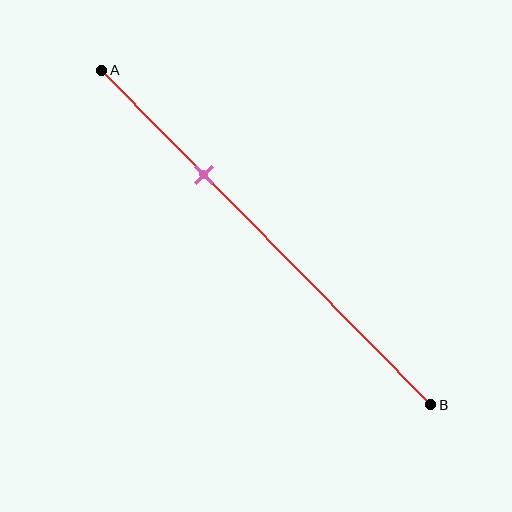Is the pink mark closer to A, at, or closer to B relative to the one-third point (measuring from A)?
The pink mark is approximately at the one-third point of segment AB.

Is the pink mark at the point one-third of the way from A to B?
Yes, the mark is approximately at the one-third point.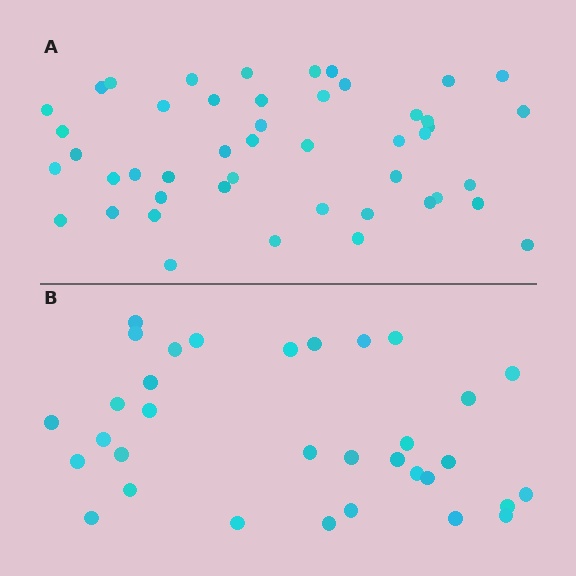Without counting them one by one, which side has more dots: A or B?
Region A (the top region) has more dots.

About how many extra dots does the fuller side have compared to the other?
Region A has approximately 15 more dots than region B.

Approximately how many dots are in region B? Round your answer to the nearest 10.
About 30 dots. (The exact count is 33, which rounds to 30.)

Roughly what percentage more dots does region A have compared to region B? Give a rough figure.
About 40% more.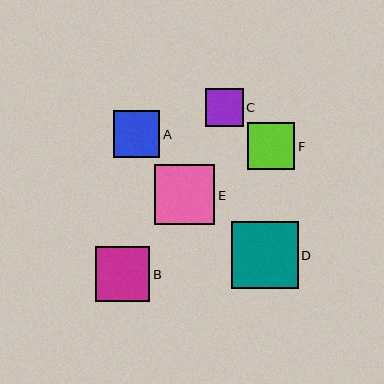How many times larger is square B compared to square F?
Square B is approximately 1.1 times the size of square F.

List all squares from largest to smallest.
From largest to smallest: D, E, B, F, A, C.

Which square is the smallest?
Square C is the smallest with a size of approximately 38 pixels.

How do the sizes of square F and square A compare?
Square F and square A are approximately the same size.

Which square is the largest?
Square D is the largest with a size of approximately 66 pixels.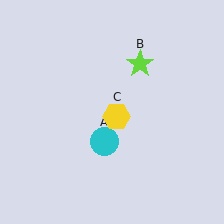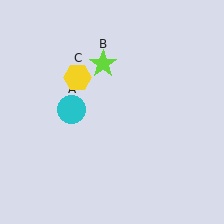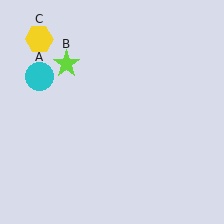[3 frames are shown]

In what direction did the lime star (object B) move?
The lime star (object B) moved left.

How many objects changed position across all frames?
3 objects changed position: cyan circle (object A), lime star (object B), yellow hexagon (object C).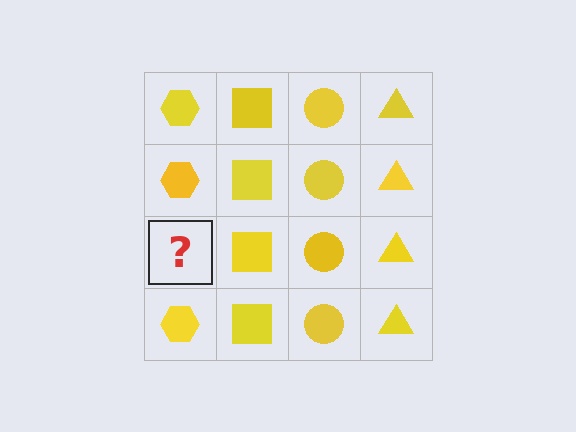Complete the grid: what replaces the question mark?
The question mark should be replaced with a yellow hexagon.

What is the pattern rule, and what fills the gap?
The rule is that each column has a consistent shape. The gap should be filled with a yellow hexagon.